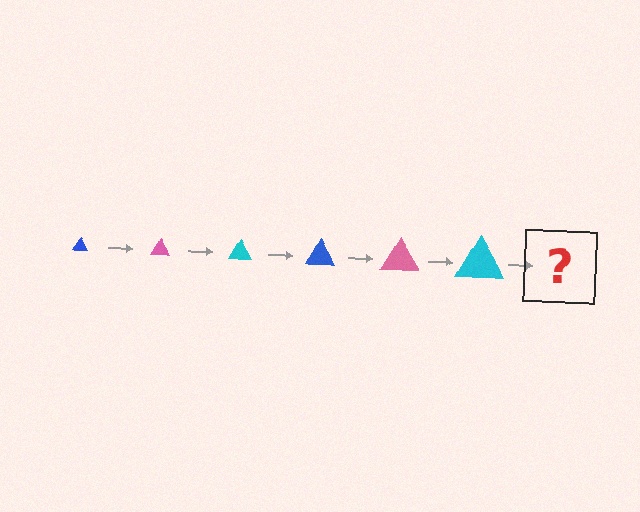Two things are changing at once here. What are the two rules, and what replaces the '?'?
The two rules are that the triangle grows larger each step and the color cycles through blue, pink, and cyan. The '?' should be a blue triangle, larger than the previous one.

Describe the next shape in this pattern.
It should be a blue triangle, larger than the previous one.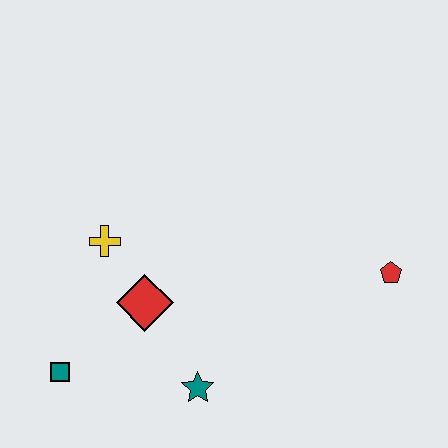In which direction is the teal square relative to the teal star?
The teal square is to the left of the teal star.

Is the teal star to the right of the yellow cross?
Yes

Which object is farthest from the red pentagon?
The teal square is farthest from the red pentagon.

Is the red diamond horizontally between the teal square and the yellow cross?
No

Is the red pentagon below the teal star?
No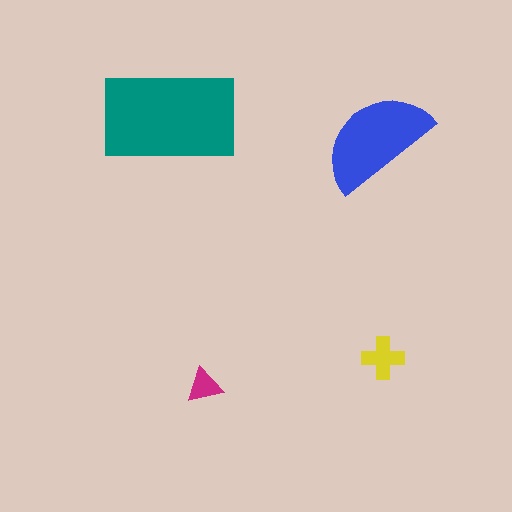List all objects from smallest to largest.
The magenta triangle, the yellow cross, the blue semicircle, the teal rectangle.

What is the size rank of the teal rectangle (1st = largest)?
1st.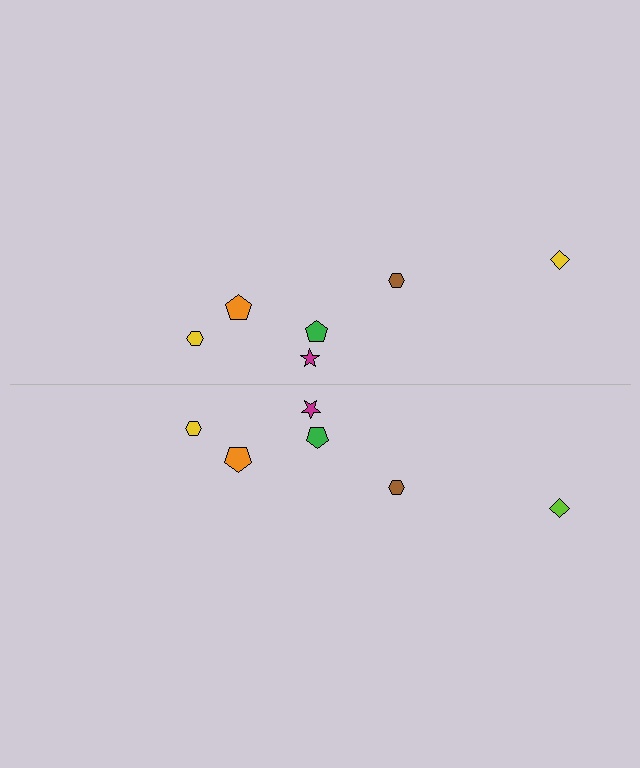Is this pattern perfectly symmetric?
No, the pattern is not perfectly symmetric. The lime diamond on the bottom side breaks the symmetry — its mirror counterpart is yellow.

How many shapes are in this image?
There are 12 shapes in this image.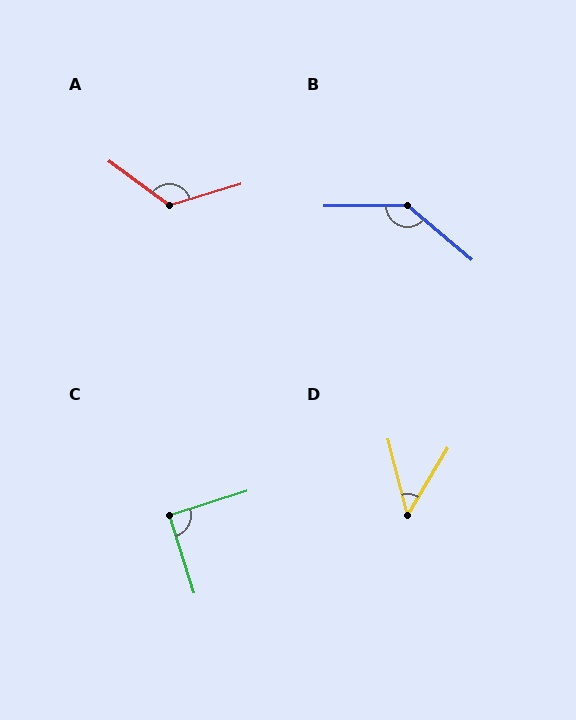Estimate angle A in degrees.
Approximately 127 degrees.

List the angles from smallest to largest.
D (45°), C (90°), A (127°), B (139°).